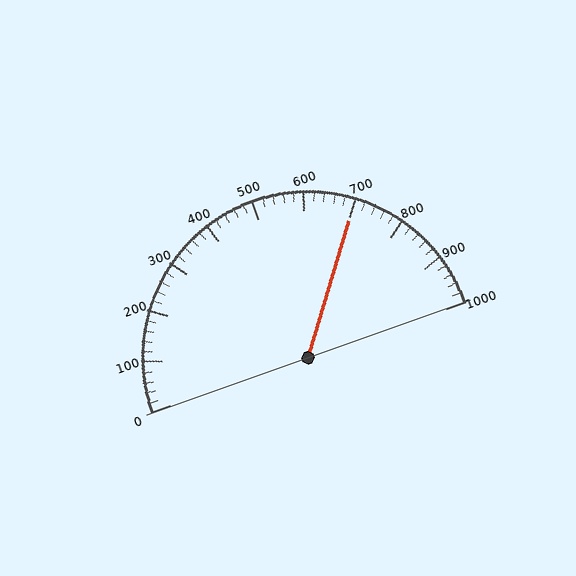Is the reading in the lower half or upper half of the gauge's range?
The reading is in the upper half of the range (0 to 1000).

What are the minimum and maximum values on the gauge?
The gauge ranges from 0 to 1000.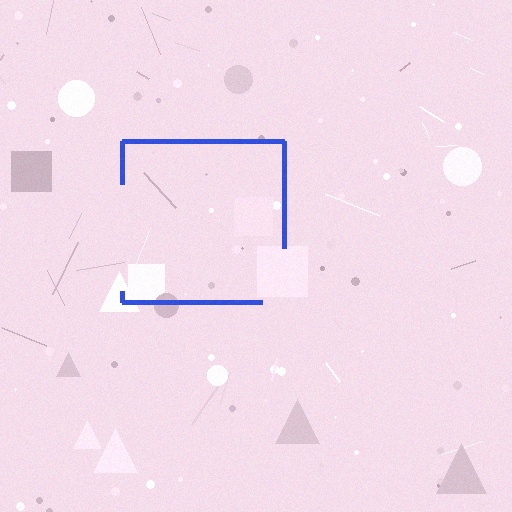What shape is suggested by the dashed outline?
The dashed outline suggests a square.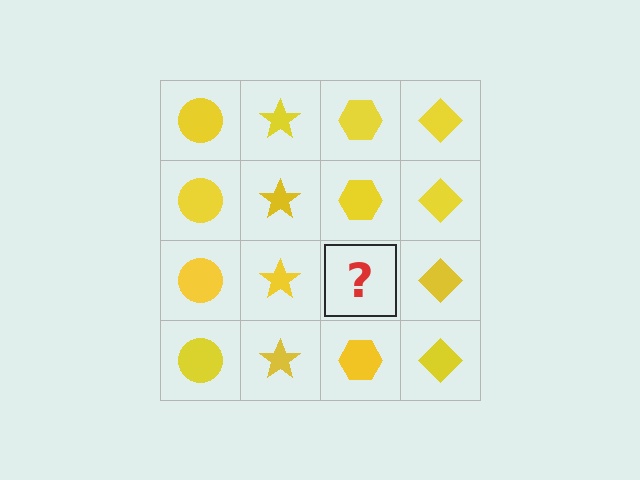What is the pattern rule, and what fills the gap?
The rule is that each column has a consistent shape. The gap should be filled with a yellow hexagon.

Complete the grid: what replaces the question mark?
The question mark should be replaced with a yellow hexagon.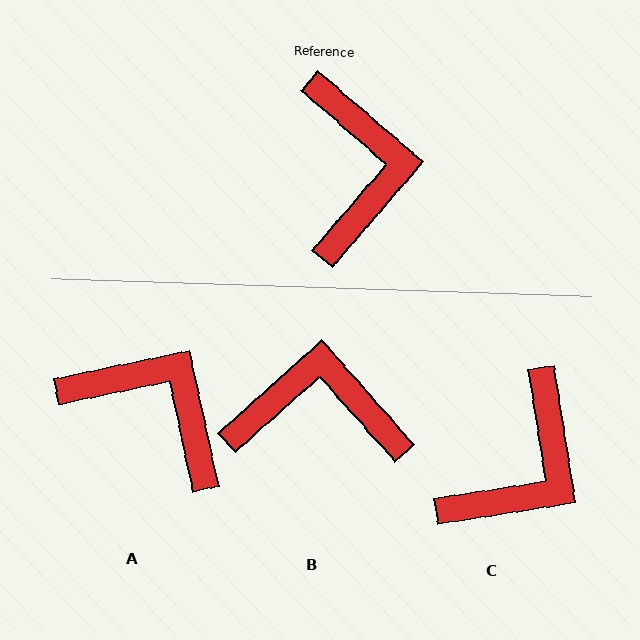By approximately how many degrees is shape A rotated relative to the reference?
Approximately 53 degrees counter-clockwise.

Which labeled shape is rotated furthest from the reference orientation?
B, about 83 degrees away.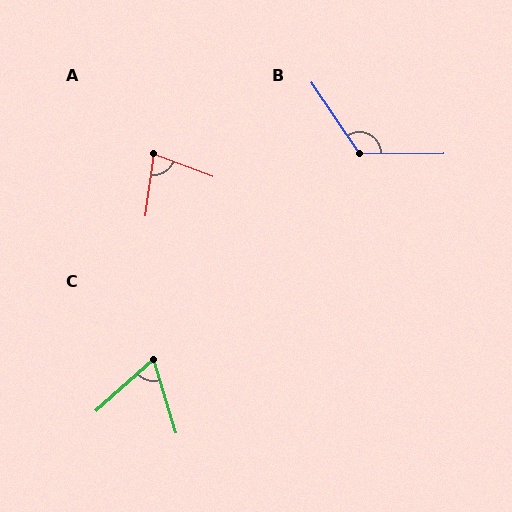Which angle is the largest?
B, at approximately 124 degrees.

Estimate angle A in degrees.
Approximately 77 degrees.